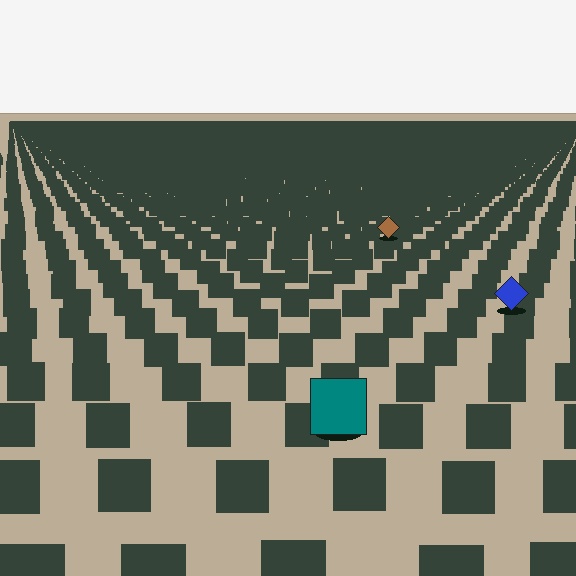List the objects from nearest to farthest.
From nearest to farthest: the teal square, the blue diamond, the brown diamond.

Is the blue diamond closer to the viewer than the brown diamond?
Yes. The blue diamond is closer — you can tell from the texture gradient: the ground texture is coarser near it.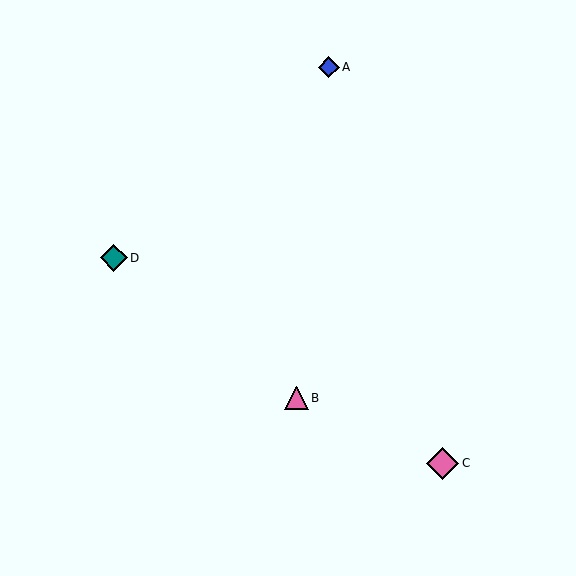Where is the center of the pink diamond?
The center of the pink diamond is at (443, 463).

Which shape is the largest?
The pink diamond (labeled C) is the largest.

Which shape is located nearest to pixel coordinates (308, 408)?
The pink triangle (labeled B) at (296, 398) is nearest to that location.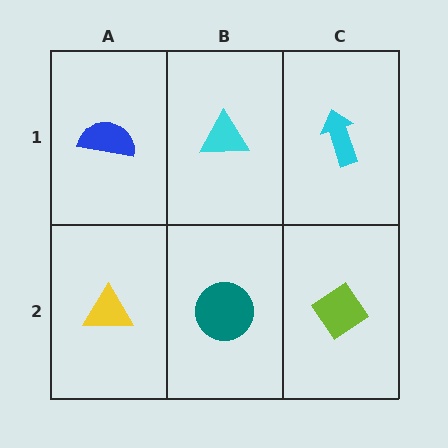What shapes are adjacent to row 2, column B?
A cyan triangle (row 1, column B), a yellow triangle (row 2, column A), a lime diamond (row 2, column C).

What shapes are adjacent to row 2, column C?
A cyan arrow (row 1, column C), a teal circle (row 2, column B).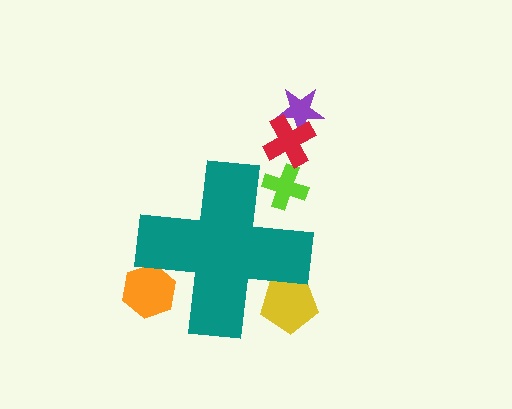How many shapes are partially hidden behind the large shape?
3 shapes are partially hidden.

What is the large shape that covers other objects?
A teal cross.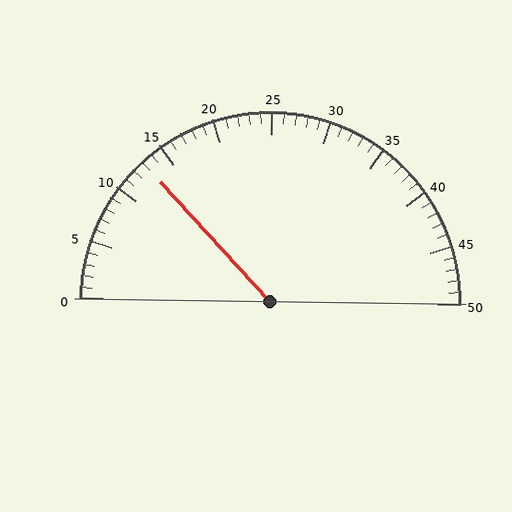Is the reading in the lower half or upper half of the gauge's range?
The reading is in the lower half of the range (0 to 50).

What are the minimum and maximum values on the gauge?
The gauge ranges from 0 to 50.